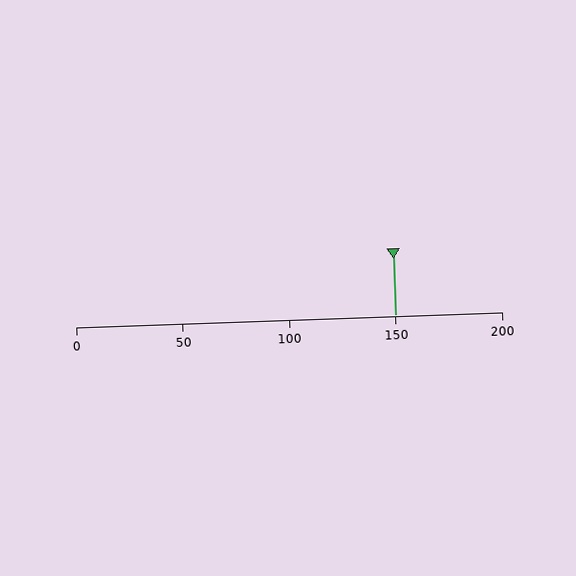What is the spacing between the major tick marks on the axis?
The major ticks are spaced 50 apart.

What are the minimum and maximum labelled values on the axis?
The axis runs from 0 to 200.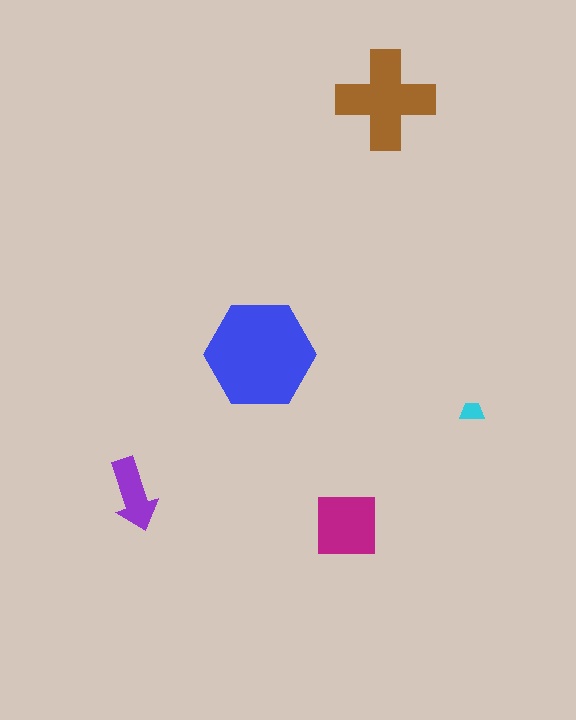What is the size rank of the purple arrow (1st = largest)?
4th.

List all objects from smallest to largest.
The cyan trapezoid, the purple arrow, the magenta square, the brown cross, the blue hexagon.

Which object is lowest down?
The magenta square is bottommost.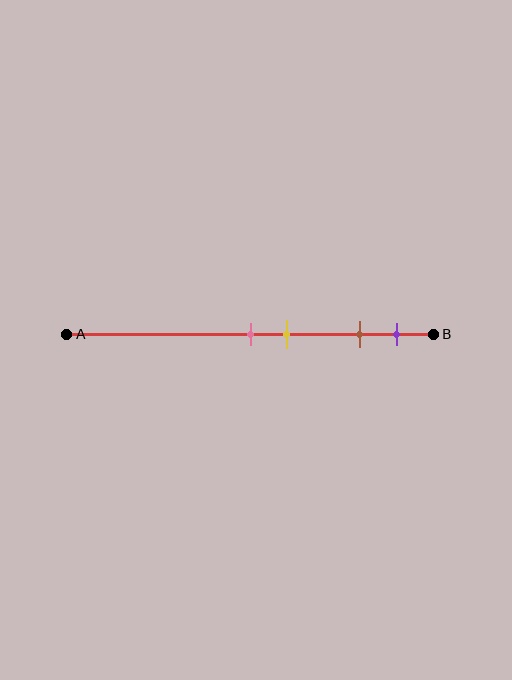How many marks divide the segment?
There are 4 marks dividing the segment.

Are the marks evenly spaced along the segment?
No, the marks are not evenly spaced.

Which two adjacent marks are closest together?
The pink and yellow marks are the closest adjacent pair.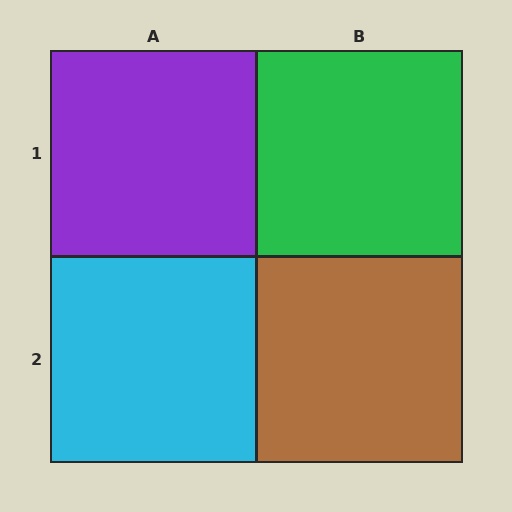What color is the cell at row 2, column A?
Cyan.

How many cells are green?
1 cell is green.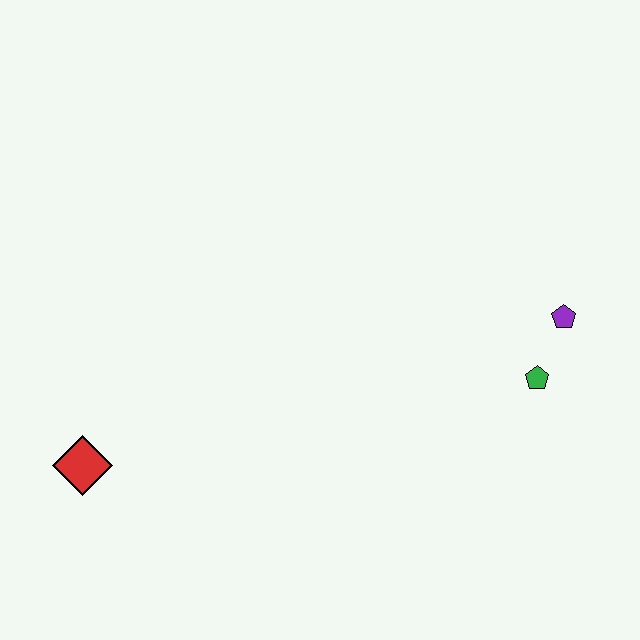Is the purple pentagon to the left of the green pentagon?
No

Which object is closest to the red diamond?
The green pentagon is closest to the red diamond.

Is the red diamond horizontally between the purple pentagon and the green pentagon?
No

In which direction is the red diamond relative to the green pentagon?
The red diamond is to the left of the green pentagon.